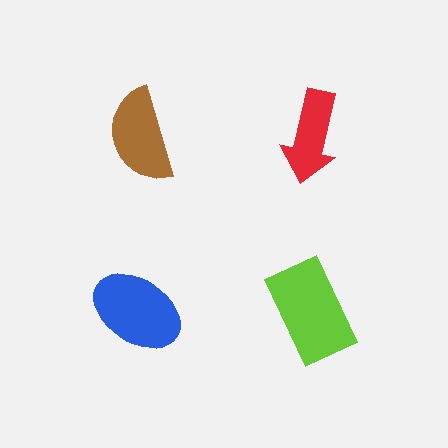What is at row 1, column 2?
A red arrow.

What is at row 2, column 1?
A blue ellipse.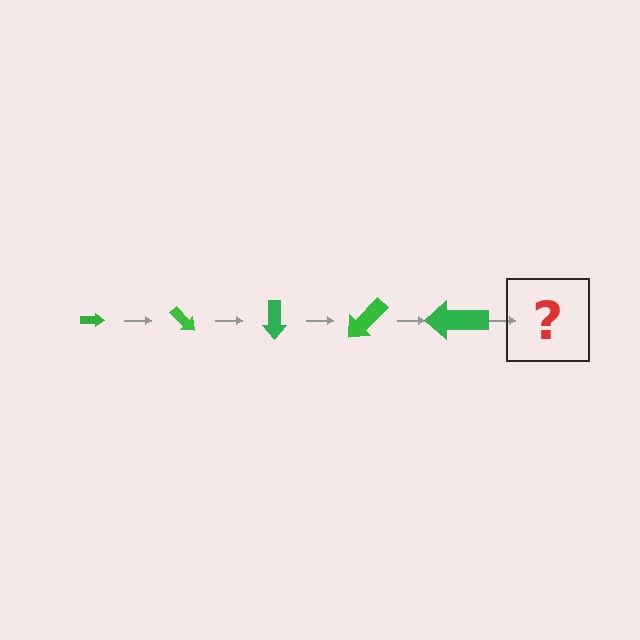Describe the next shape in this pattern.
It should be an arrow, larger than the previous one and rotated 225 degrees from the start.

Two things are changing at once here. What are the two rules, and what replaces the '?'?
The two rules are that the arrow grows larger each step and it rotates 45 degrees each step. The '?' should be an arrow, larger than the previous one and rotated 225 degrees from the start.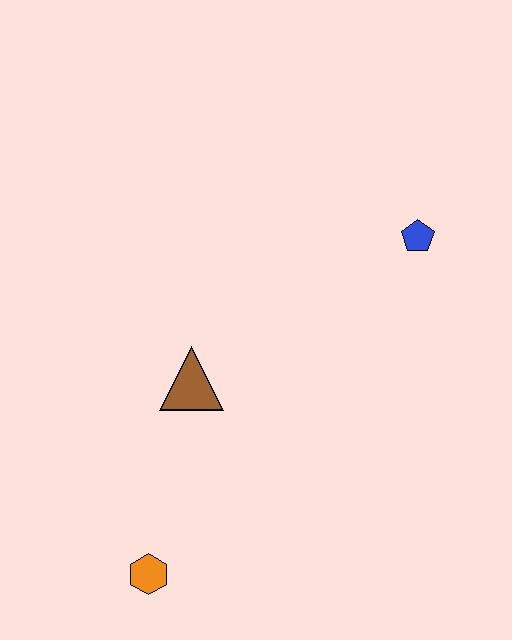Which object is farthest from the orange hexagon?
The blue pentagon is farthest from the orange hexagon.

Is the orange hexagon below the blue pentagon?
Yes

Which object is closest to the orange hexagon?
The brown triangle is closest to the orange hexagon.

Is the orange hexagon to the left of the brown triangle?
Yes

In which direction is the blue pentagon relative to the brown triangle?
The blue pentagon is to the right of the brown triangle.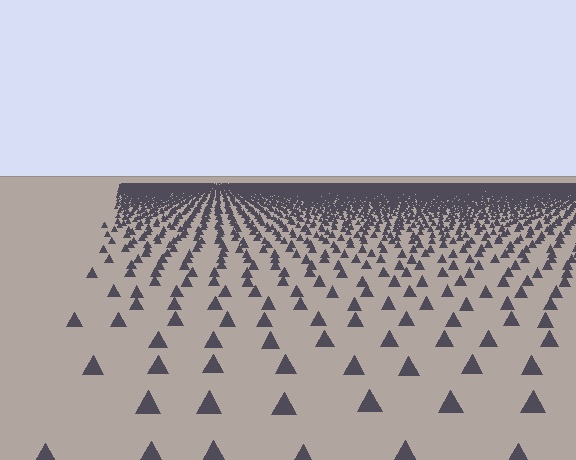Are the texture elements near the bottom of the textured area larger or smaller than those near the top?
Larger. Near the bottom, elements are closer to the viewer and appear at a bigger on-screen size.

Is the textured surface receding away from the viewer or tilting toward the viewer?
The surface is receding away from the viewer. Texture elements get smaller and denser toward the top.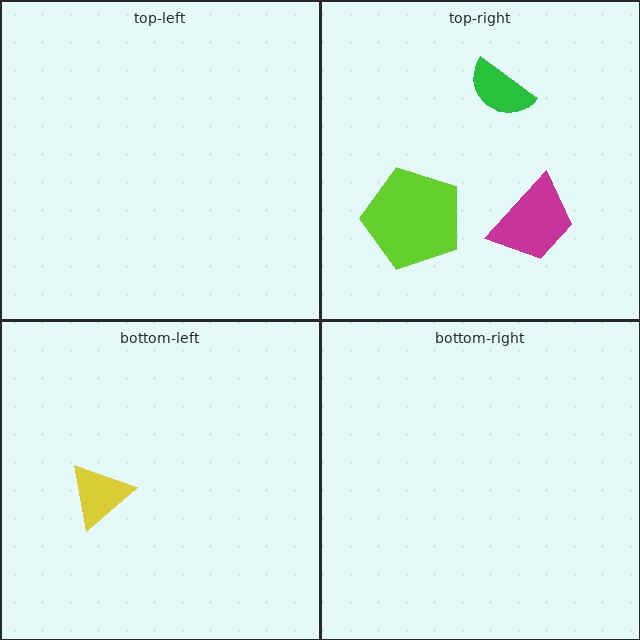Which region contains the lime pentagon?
The top-right region.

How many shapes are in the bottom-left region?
1.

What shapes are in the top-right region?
The lime pentagon, the magenta trapezoid, the green semicircle.